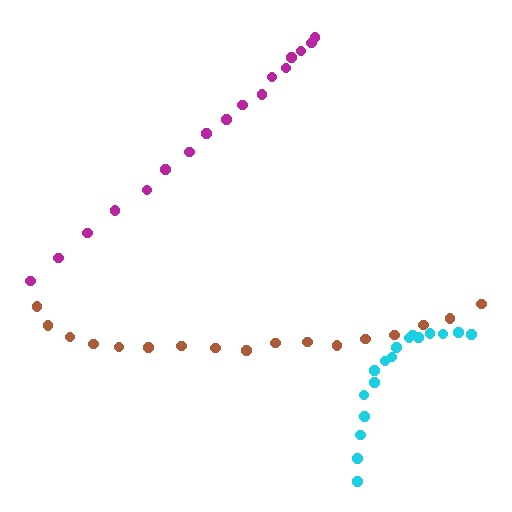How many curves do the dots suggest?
There are 3 distinct paths.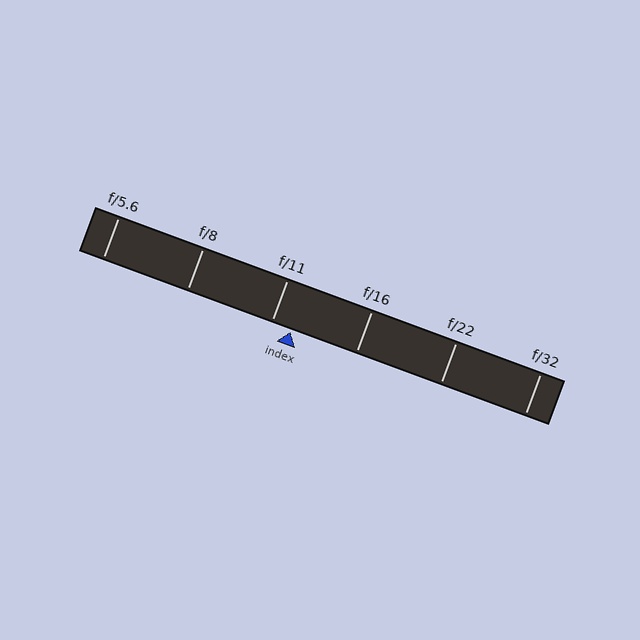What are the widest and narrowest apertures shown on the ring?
The widest aperture shown is f/5.6 and the narrowest is f/32.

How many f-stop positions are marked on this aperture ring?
There are 6 f-stop positions marked.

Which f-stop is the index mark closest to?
The index mark is closest to f/11.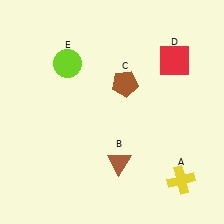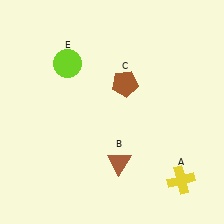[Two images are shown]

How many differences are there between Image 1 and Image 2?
There is 1 difference between the two images.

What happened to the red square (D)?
The red square (D) was removed in Image 2. It was in the top-right area of Image 1.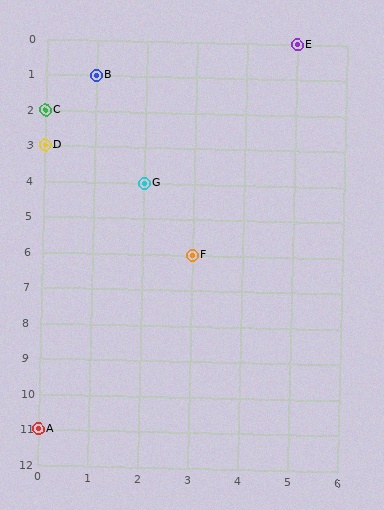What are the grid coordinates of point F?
Point F is at grid coordinates (3, 6).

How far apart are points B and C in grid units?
Points B and C are 1 column and 1 row apart (about 1.4 grid units diagonally).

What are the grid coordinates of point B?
Point B is at grid coordinates (1, 1).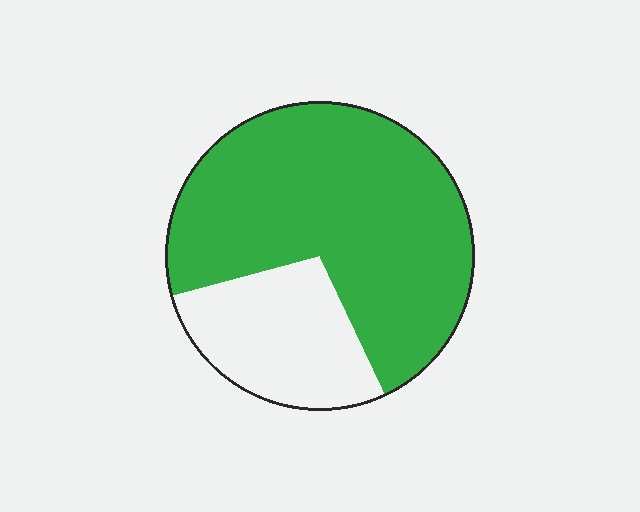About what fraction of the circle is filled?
About three quarters (3/4).